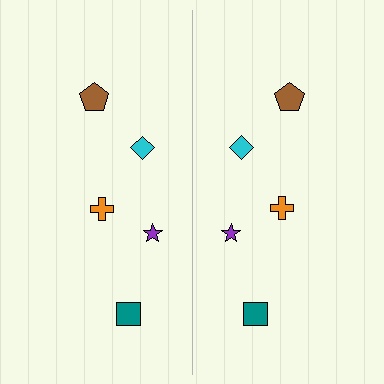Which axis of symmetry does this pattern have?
The pattern has a vertical axis of symmetry running through the center of the image.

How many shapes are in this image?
There are 10 shapes in this image.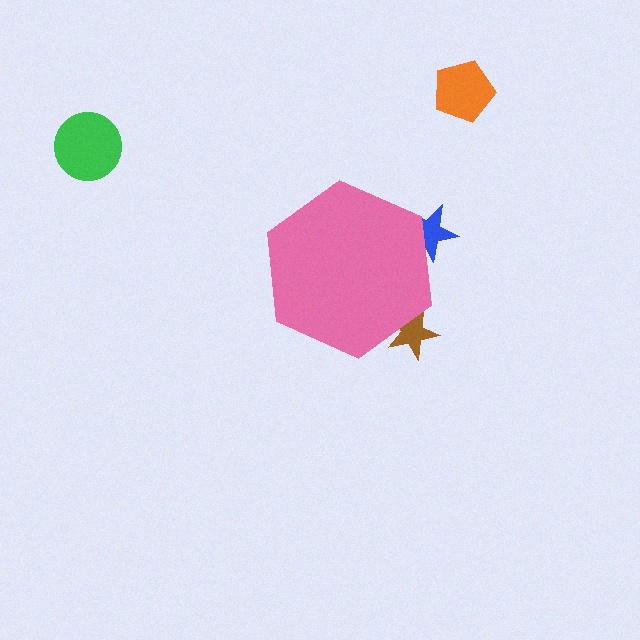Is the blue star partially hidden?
Yes, the blue star is partially hidden behind the pink hexagon.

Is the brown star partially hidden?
Yes, the brown star is partially hidden behind the pink hexagon.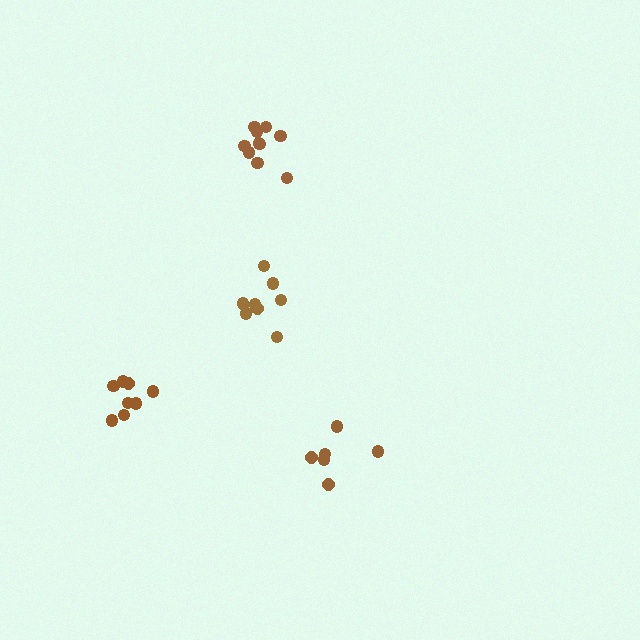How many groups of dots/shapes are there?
There are 4 groups.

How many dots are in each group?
Group 1: 10 dots, Group 2: 6 dots, Group 3: 10 dots, Group 4: 8 dots (34 total).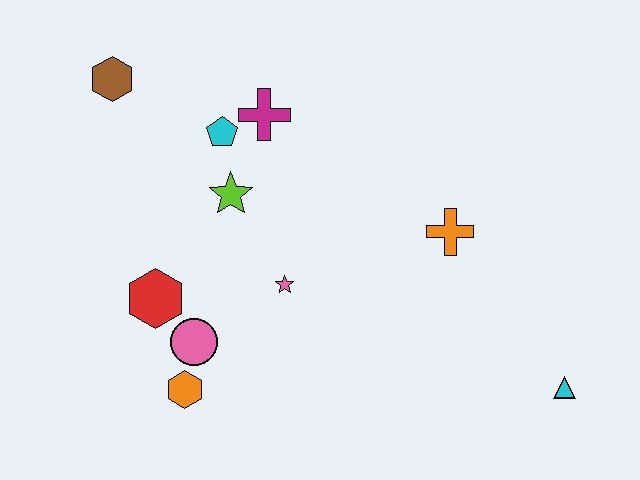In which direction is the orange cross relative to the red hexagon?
The orange cross is to the right of the red hexagon.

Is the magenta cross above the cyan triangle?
Yes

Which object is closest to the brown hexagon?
The cyan pentagon is closest to the brown hexagon.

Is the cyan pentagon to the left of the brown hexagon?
No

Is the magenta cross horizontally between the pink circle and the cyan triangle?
Yes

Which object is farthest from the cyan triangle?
The brown hexagon is farthest from the cyan triangle.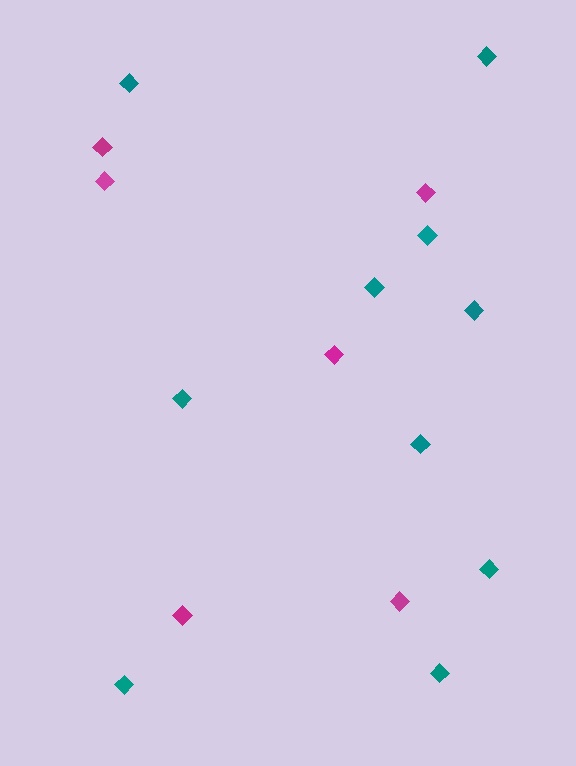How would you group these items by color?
There are 2 groups: one group of teal diamonds (10) and one group of magenta diamonds (6).